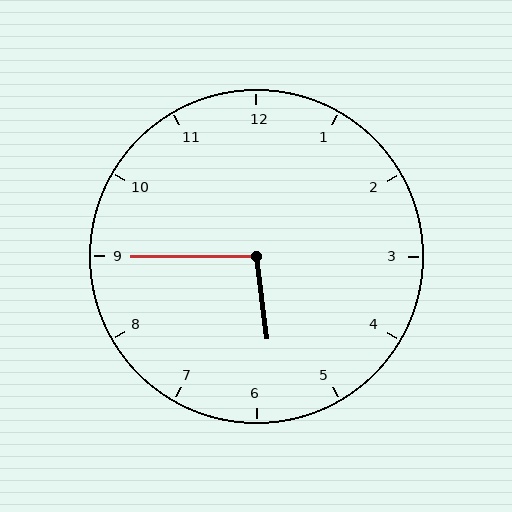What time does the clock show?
5:45.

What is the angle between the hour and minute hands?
Approximately 98 degrees.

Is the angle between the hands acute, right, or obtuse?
It is obtuse.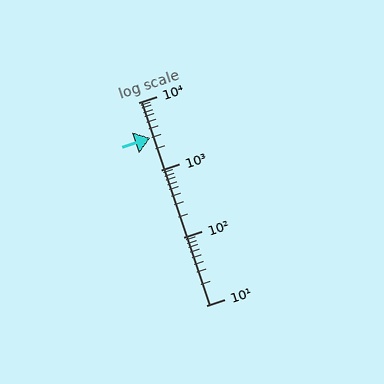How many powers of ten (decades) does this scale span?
The scale spans 3 decades, from 10 to 10000.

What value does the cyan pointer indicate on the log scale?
The pointer indicates approximately 3000.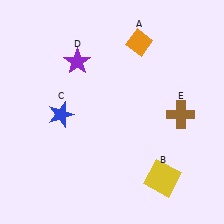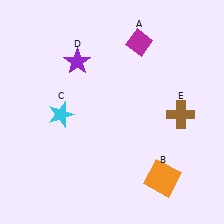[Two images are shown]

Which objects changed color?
A changed from orange to magenta. B changed from yellow to orange. C changed from blue to cyan.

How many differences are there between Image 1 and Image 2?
There are 3 differences between the two images.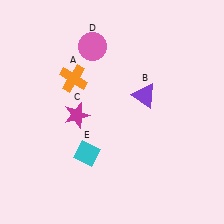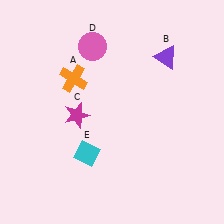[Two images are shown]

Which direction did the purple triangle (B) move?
The purple triangle (B) moved up.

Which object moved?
The purple triangle (B) moved up.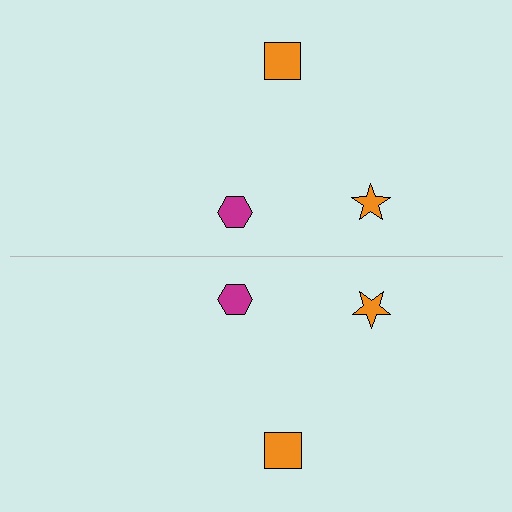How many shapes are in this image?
There are 6 shapes in this image.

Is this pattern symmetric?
Yes, this pattern has bilateral (reflection) symmetry.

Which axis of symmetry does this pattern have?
The pattern has a horizontal axis of symmetry running through the center of the image.